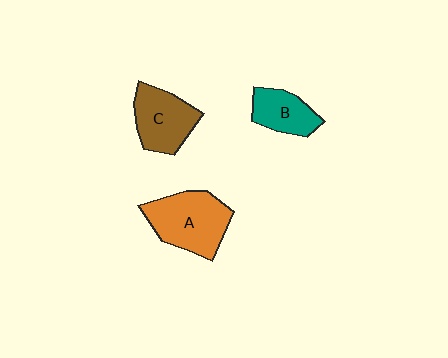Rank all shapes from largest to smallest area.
From largest to smallest: A (orange), C (brown), B (teal).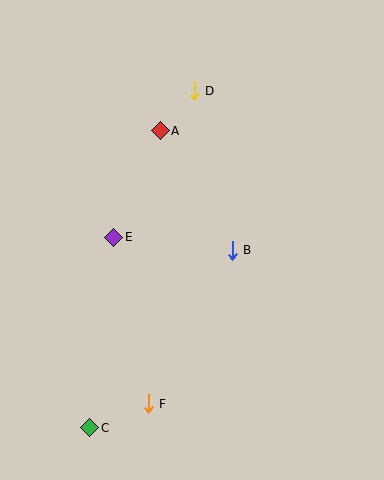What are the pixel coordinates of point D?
Point D is at (194, 91).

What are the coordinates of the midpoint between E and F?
The midpoint between E and F is at (131, 321).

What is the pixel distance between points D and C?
The distance between D and C is 353 pixels.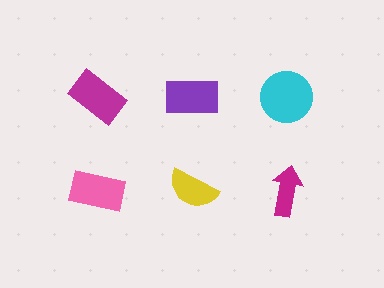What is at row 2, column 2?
A yellow semicircle.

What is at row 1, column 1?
A magenta rectangle.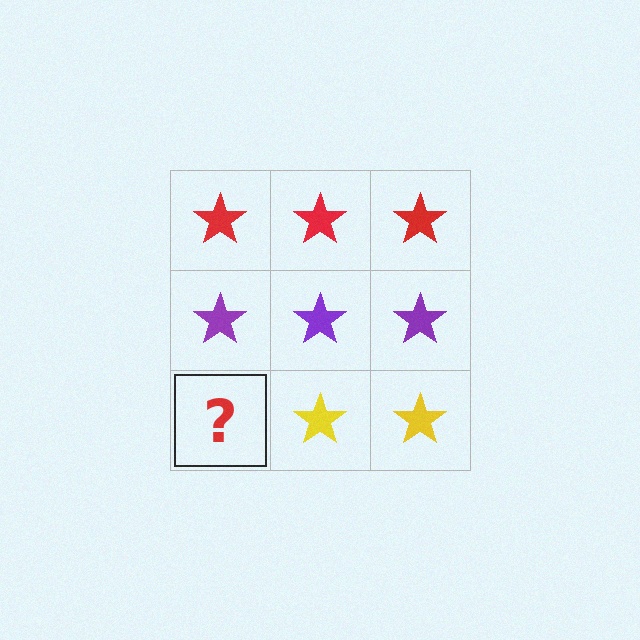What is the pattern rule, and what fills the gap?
The rule is that each row has a consistent color. The gap should be filled with a yellow star.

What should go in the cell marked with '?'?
The missing cell should contain a yellow star.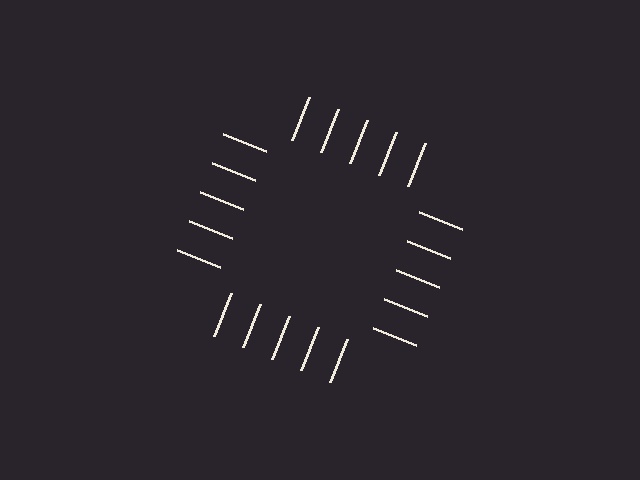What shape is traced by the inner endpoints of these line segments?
An illusory square — the line segments terminate on its edges but no continuous stroke is drawn.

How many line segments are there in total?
20 — 5 along each of the 4 edges.